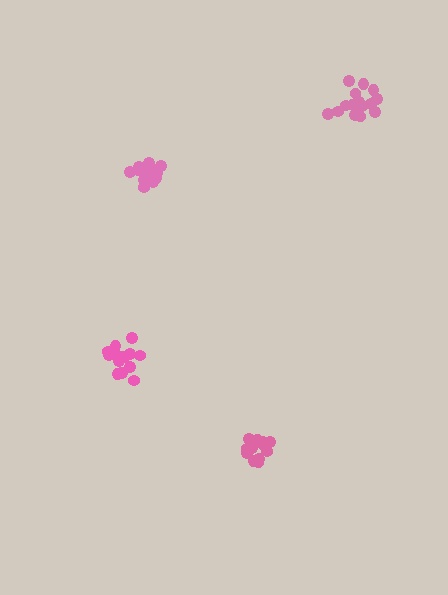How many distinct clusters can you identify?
There are 4 distinct clusters.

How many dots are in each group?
Group 1: 14 dots, Group 2: 14 dots, Group 3: 16 dots, Group 4: 17 dots (61 total).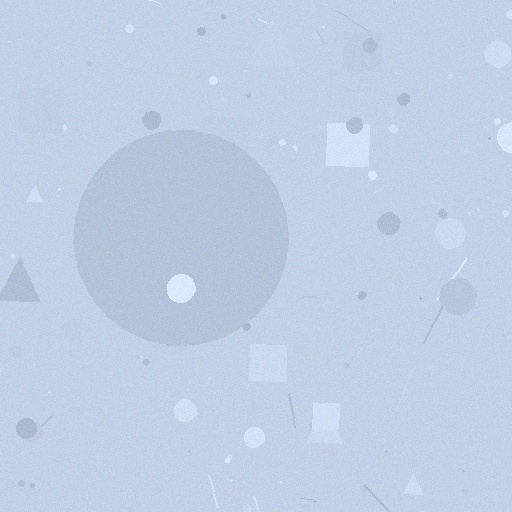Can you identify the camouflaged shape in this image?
The camouflaged shape is a circle.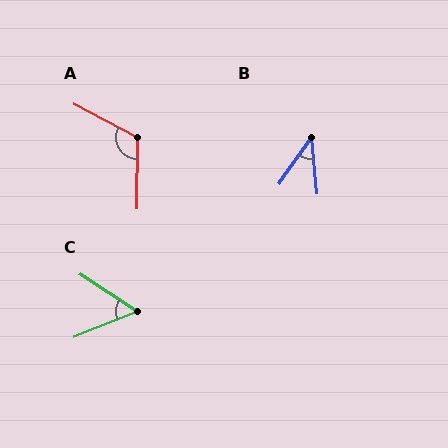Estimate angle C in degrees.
Approximately 54 degrees.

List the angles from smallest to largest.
B (40°), C (54°), A (117°).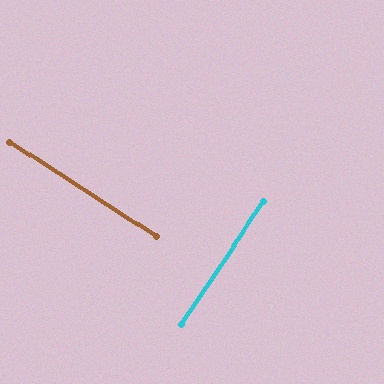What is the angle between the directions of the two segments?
Approximately 89 degrees.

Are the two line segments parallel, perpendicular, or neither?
Perpendicular — they meet at approximately 89°.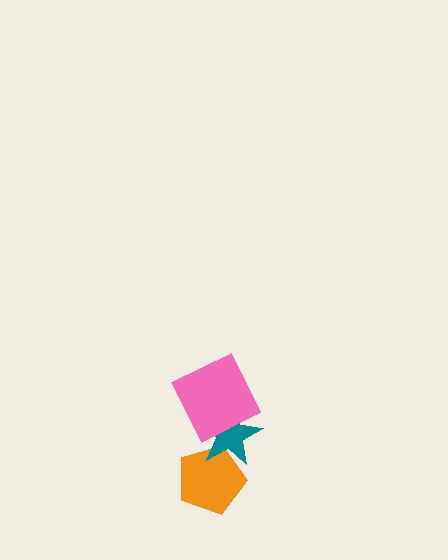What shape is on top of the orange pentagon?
The teal star is on top of the orange pentagon.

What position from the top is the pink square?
The pink square is 1st from the top.